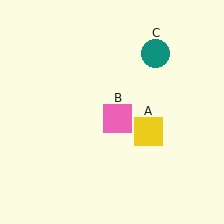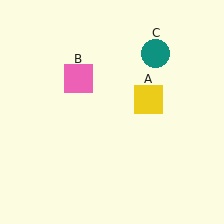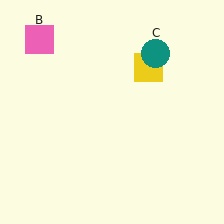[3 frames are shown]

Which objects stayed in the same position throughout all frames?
Teal circle (object C) remained stationary.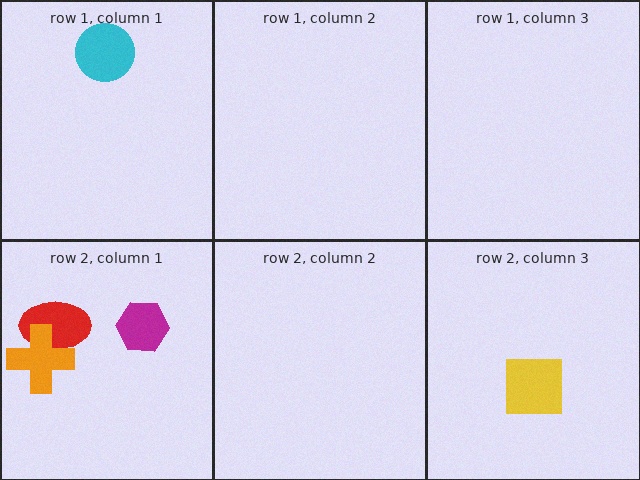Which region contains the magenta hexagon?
The row 2, column 1 region.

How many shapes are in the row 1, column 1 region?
1.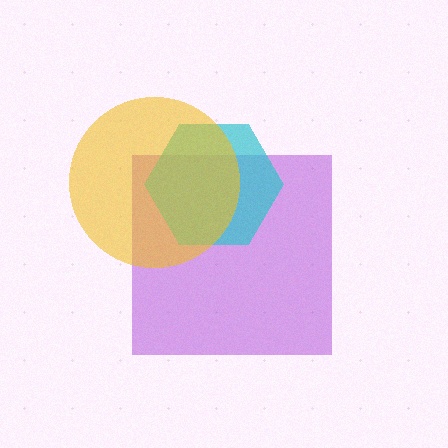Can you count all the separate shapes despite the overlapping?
Yes, there are 3 separate shapes.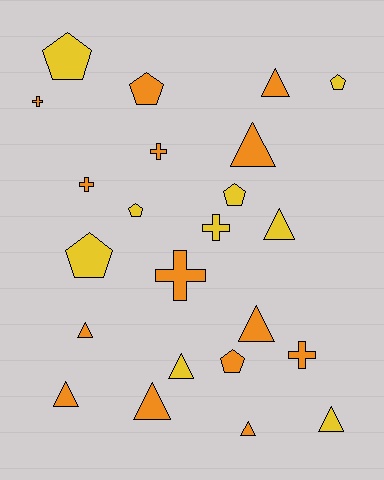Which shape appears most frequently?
Triangle, with 10 objects.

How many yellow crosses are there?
There is 1 yellow cross.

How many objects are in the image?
There are 23 objects.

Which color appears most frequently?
Orange, with 14 objects.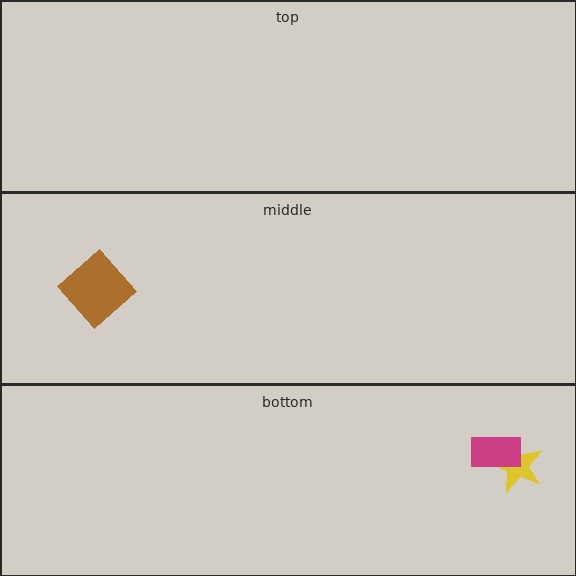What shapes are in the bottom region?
The yellow star, the magenta rectangle.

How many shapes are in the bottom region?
2.